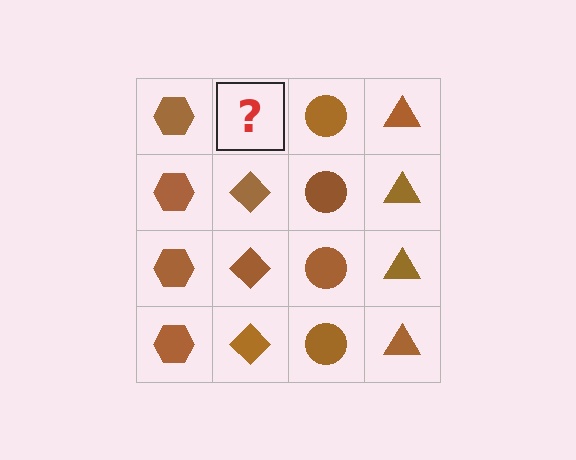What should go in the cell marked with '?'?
The missing cell should contain a brown diamond.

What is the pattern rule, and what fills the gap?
The rule is that each column has a consistent shape. The gap should be filled with a brown diamond.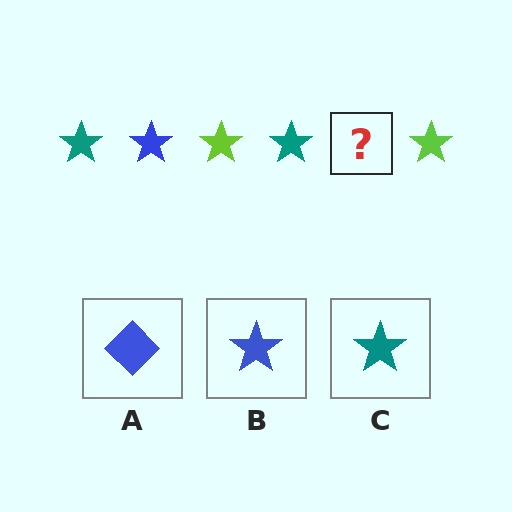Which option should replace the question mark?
Option B.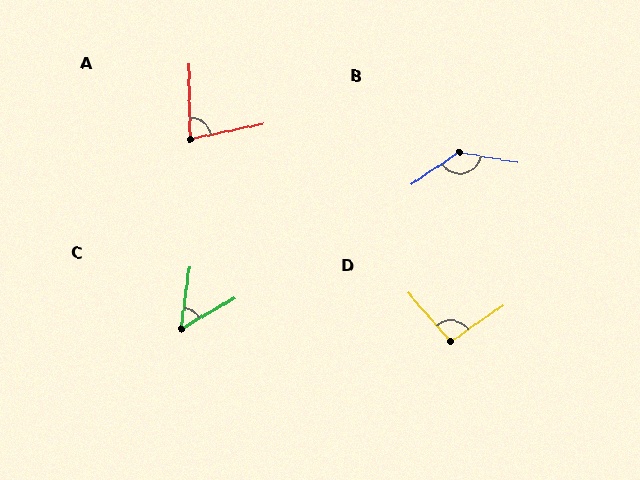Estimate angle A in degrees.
Approximately 79 degrees.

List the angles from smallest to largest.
C (53°), A (79°), D (96°), B (135°).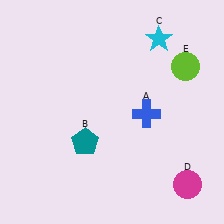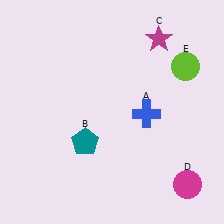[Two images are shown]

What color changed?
The star (C) changed from cyan in Image 1 to magenta in Image 2.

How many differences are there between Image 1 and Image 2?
There is 1 difference between the two images.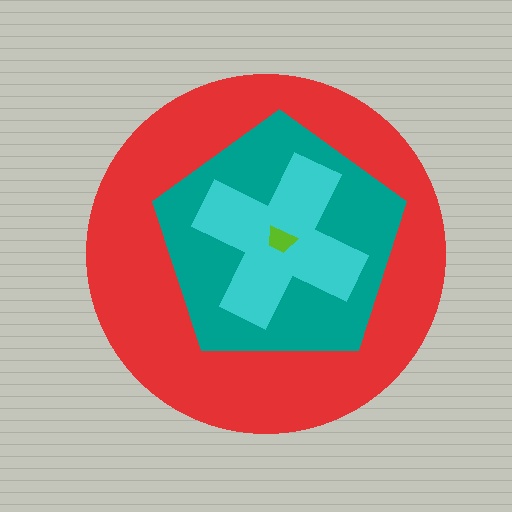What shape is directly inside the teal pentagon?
The cyan cross.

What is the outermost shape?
The red circle.